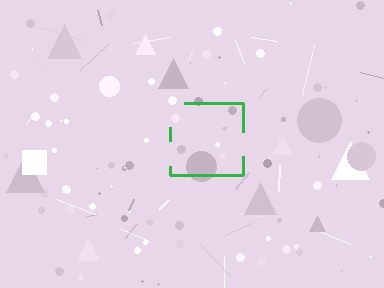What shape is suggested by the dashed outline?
The dashed outline suggests a square.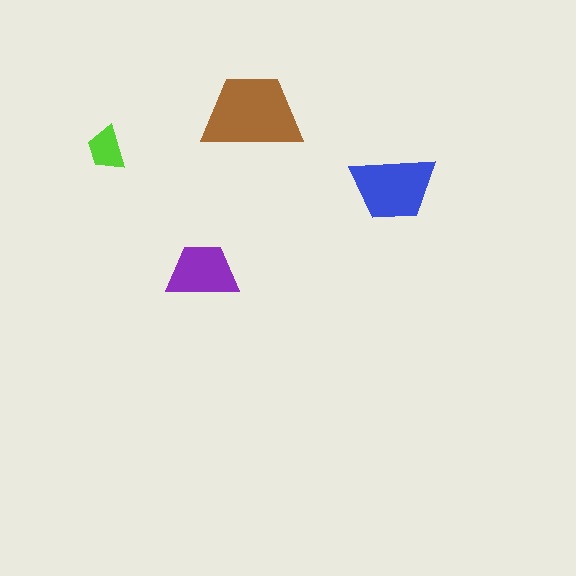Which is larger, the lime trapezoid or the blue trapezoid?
The blue one.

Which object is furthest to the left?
The lime trapezoid is leftmost.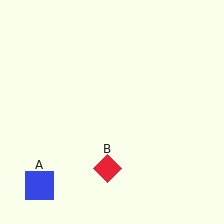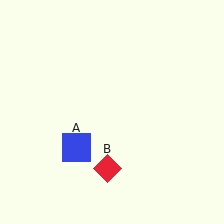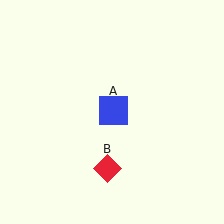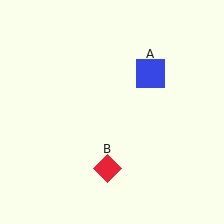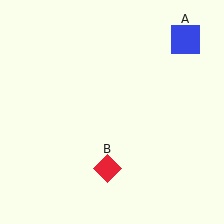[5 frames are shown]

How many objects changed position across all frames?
1 object changed position: blue square (object A).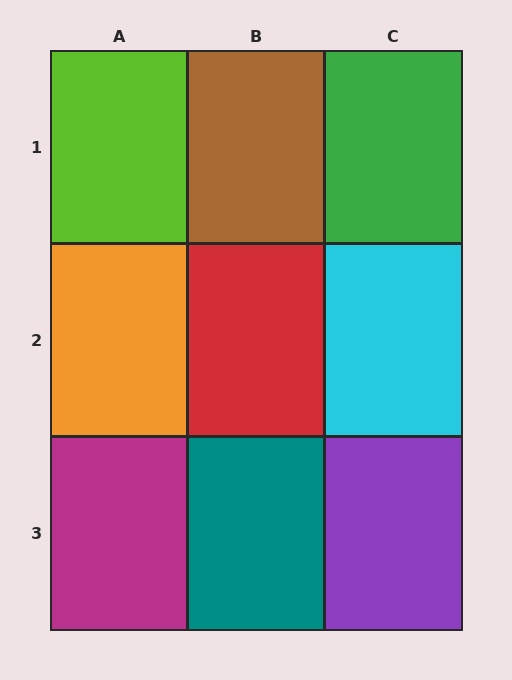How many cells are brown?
1 cell is brown.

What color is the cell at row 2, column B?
Red.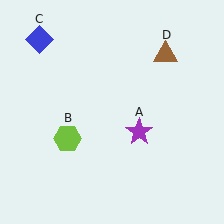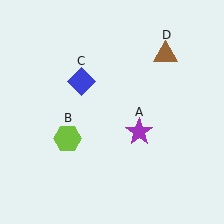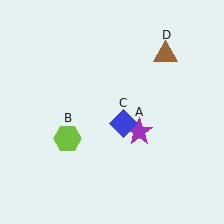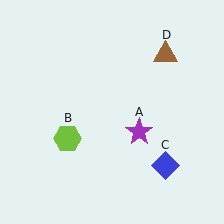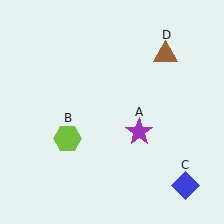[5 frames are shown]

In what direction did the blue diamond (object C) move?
The blue diamond (object C) moved down and to the right.